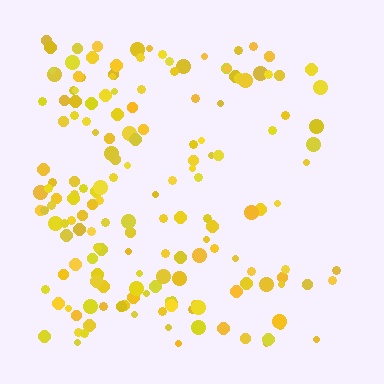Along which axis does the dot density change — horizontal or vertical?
Horizontal.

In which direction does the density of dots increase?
From right to left, with the left side densest.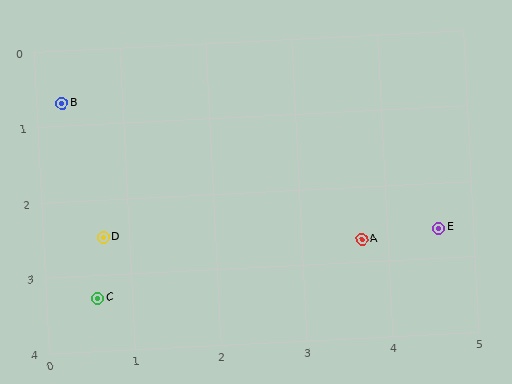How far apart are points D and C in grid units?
Points D and C are about 0.8 grid units apart.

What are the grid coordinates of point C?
Point C is at approximately (0.6, 3.3).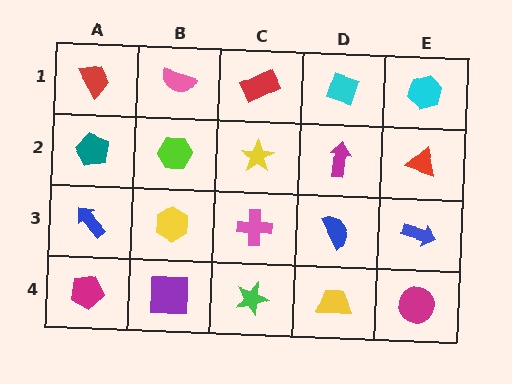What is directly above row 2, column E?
A cyan hexagon.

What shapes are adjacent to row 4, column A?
A blue arrow (row 3, column A), a purple square (row 4, column B).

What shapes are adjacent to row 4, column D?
A blue semicircle (row 3, column D), a green star (row 4, column C), a magenta circle (row 4, column E).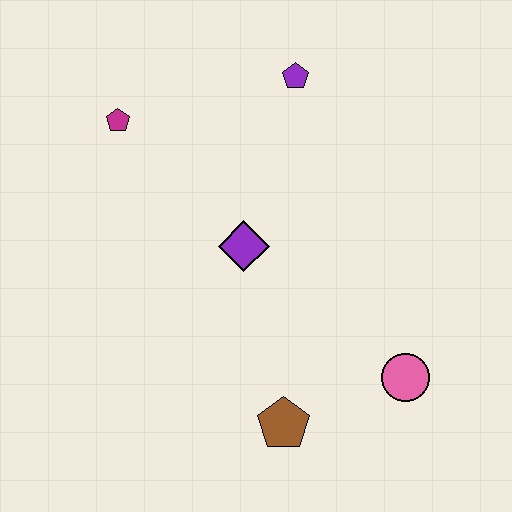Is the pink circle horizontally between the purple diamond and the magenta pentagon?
No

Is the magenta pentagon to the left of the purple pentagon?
Yes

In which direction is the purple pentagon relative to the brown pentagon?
The purple pentagon is above the brown pentagon.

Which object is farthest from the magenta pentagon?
The pink circle is farthest from the magenta pentagon.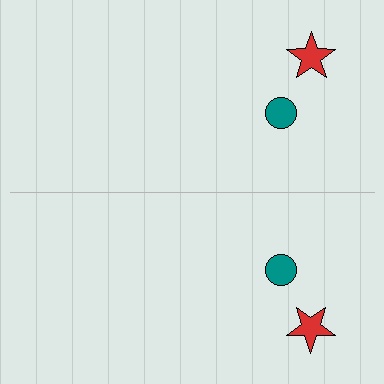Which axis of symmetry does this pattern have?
The pattern has a horizontal axis of symmetry running through the center of the image.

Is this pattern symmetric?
Yes, this pattern has bilateral (reflection) symmetry.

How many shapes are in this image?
There are 4 shapes in this image.